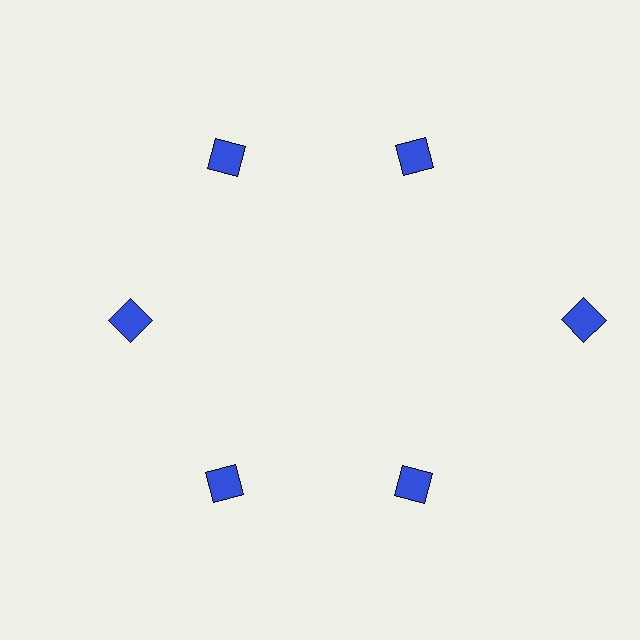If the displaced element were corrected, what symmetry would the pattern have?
It would have 6-fold rotational symmetry — the pattern would map onto itself every 60 degrees.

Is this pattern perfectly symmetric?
No. The 6 blue squares are arranged in a ring, but one element near the 3 o'clock position is pushed outward from the center, breaking the 6-fold rotational symmetry.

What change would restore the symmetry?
The symmetry would be restored by moving it inward, back onto the ring so that all 6 squares sit at equal angles and equal distance from the center.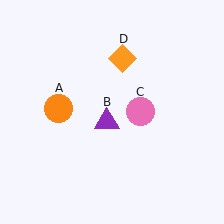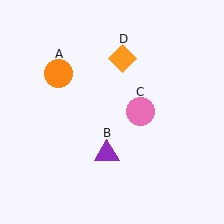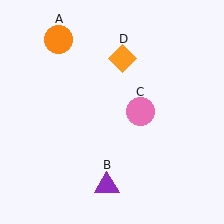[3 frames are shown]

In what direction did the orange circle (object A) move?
The orange circle (object A) moved up.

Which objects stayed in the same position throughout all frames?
Pink circle (object C) and orange diamond (object D) remained stationary.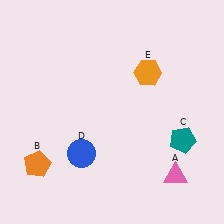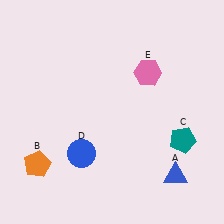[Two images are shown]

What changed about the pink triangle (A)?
In Image 1, A is pink. In Image 2, it changed to blue.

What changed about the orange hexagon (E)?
In Image 1, E is orange. In Image 2, it changed to pink.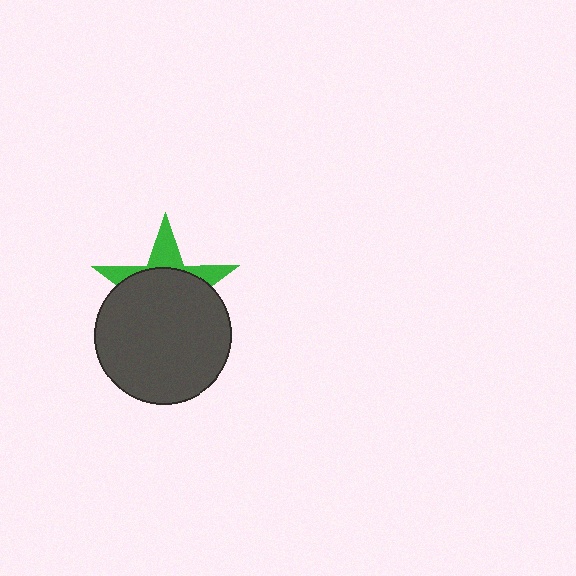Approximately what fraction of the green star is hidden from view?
Roughly 69% of the green star is hidden behind the dark gray circle.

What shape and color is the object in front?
The object in front is a dark gray circle.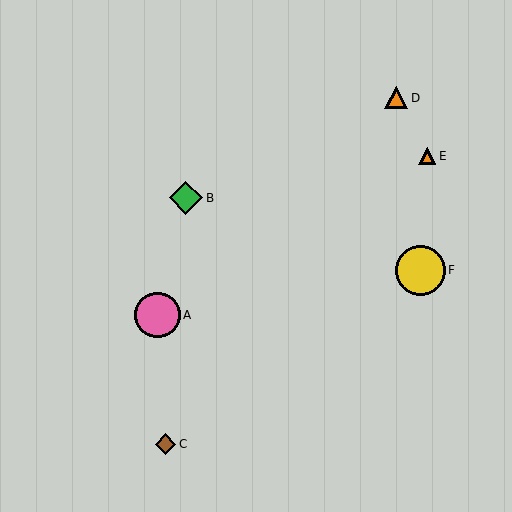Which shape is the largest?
The yellow circle (labeled F) is the largest.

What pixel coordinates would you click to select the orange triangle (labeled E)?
Click at (427, 156) to select the orange triangle E.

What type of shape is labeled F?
Shape F is a yellow circle.